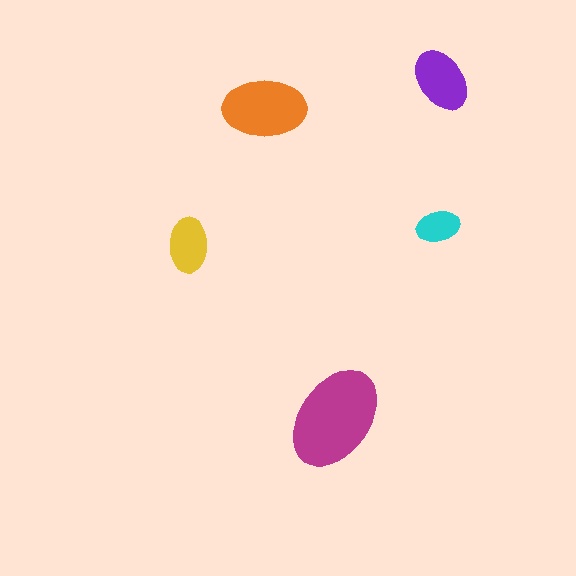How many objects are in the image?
There are 5 objects in the image.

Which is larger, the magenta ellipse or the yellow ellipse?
The magenta one.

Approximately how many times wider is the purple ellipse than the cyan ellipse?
About 1.5 times wider.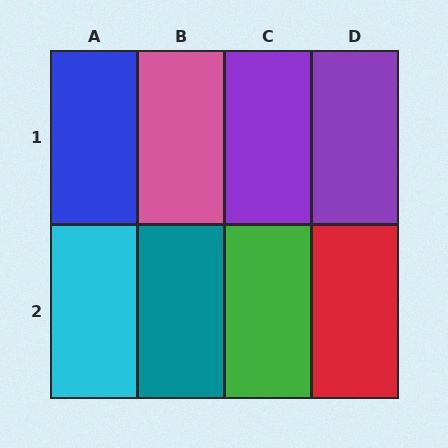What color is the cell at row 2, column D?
Red.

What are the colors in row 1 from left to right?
Blue, pink, purple, purple.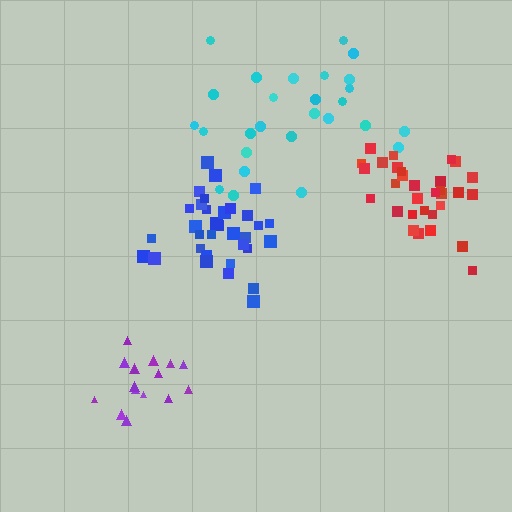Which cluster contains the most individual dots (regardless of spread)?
Blue (34).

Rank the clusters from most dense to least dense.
blue, purple, red, cyan.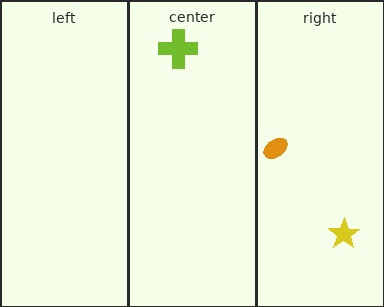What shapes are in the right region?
The yellow star, the orange ellipse.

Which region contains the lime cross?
The center region.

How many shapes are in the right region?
2.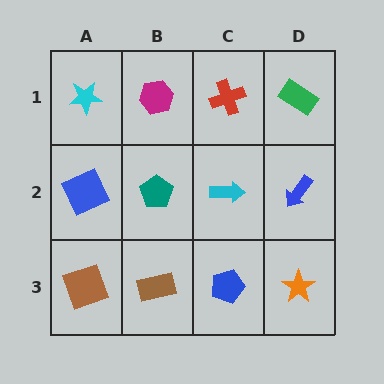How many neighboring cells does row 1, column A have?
2.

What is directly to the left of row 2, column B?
A blue square.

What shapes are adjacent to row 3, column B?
A teal pentagon (row 2, column B), a brown square (row 3, column A), a blue pentagon (row 3, column C).